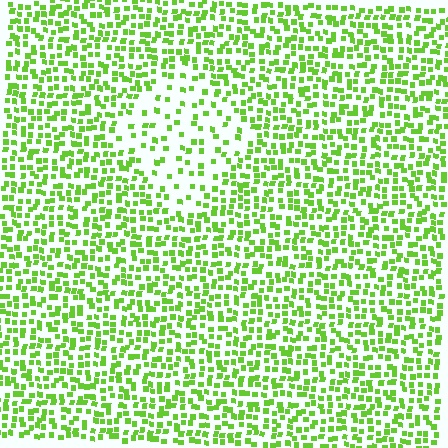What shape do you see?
I see a diamond.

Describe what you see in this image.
The image contains small lime elements arranged at two different densities. A diamond-shaped region is visible where the elements are less densely packed than the surrounding area.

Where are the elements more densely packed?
The elements are more densely packed outside the diamond boundary.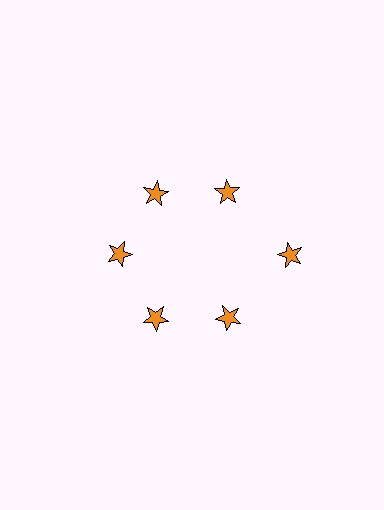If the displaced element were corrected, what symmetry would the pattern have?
It would have 6-fold rotational symmetry — the pattern would map onto itself every 60 degrees.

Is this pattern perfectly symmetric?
No. The 6 orange stars are arranged in a ring, but one element near the 3 o'clock position is pushed outward from the center, breaking the 6-fold rotational symmetry.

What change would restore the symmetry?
The symmetry would be restored by moving it inward, back onto the ring so that all 6 stars sit at equal angles and equal distance from the center.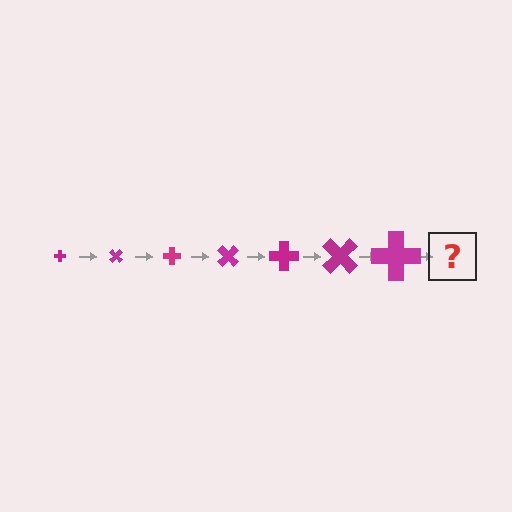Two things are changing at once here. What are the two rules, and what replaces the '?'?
The two rules are that the cross grows larger each step and it rotates 45 degrees each step. The '?' should be a cross, larger than the previous one and rotated 315 degrees from the start.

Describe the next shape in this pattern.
It should be a cross, larger than the previous one and rotated 315 degrees from the start.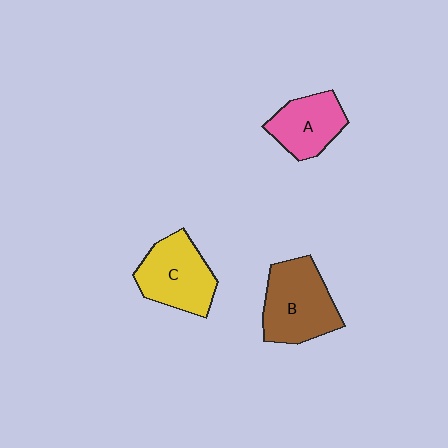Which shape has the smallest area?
Shape A (pink).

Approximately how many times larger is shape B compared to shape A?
Approximately 1.4 times.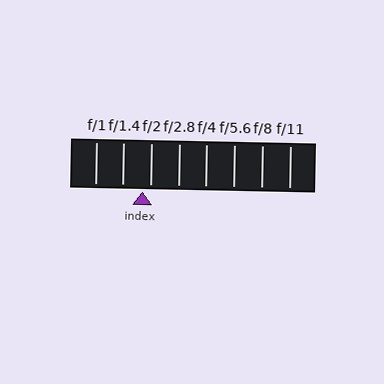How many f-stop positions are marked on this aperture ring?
There are 8 f-stop positions marked.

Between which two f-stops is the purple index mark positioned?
The index mark is between f/1.4 and f/2.